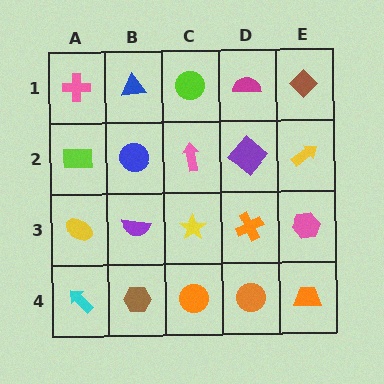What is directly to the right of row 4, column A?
A brown hexagon.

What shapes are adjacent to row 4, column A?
A yellow ellipse (row 3, column A), a brown hexagon (row 4, column B).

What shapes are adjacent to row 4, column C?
A yellow star (row 3, column C), a brown hexagon (row 4, column B), an orange circle (row 4, column D).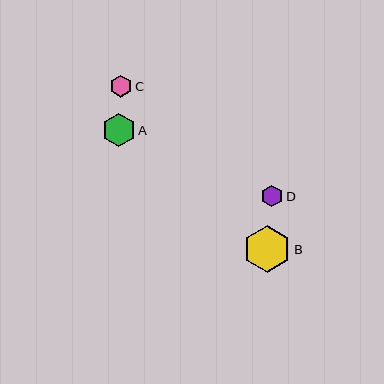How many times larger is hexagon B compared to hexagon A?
Hexagon B is approximately 1.4 times the size of hexagon A.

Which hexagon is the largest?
Hexagon B is the largest with a size of approximately 47 pixels.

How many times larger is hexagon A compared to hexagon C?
Hexagon A is approximately 1.5 times the size of hexagon C.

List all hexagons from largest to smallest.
From largest to smallest: B, A, C, D.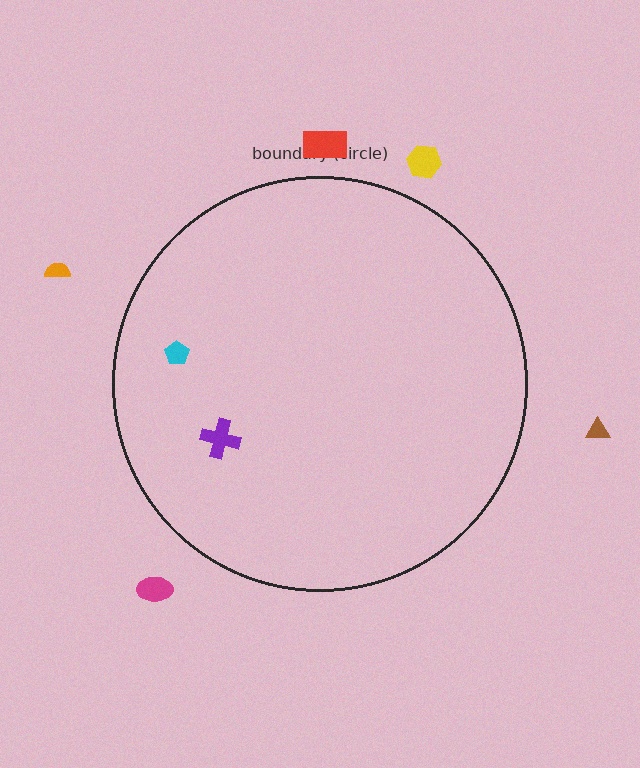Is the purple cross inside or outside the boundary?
Inside.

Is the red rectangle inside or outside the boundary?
Outside.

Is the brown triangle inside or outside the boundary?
Outside.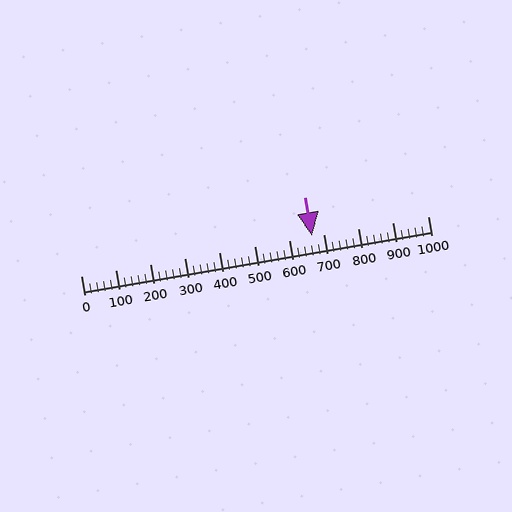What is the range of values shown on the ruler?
The ruler shows values from 0 to 1000.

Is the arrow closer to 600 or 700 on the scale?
The arrow is closer to 700.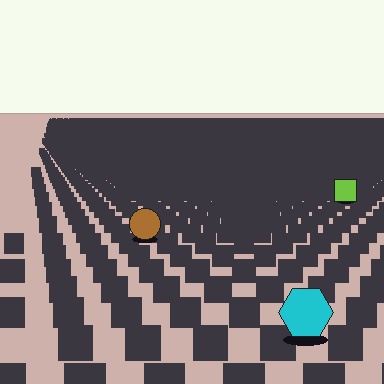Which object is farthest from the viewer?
The lime square is farthest from the viewer. It appears smaller and the ground texture around it is denser.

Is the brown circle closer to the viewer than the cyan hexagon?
No. The cyan hexagon is closer — you can tell from the texture gradient: the ground texture is coarser near it.